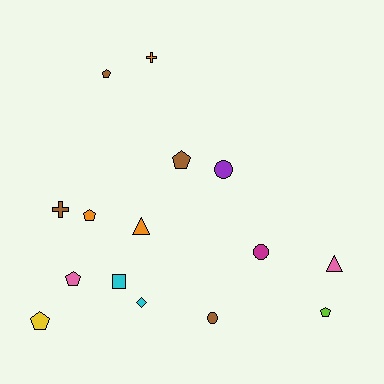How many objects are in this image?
There are 15 objects.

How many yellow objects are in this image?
There is 1 yellow object.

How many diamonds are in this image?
There is 1 diamond.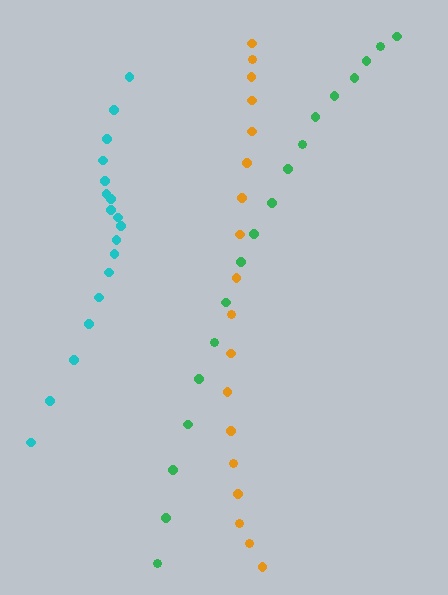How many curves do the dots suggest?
There are 3 distinct paths.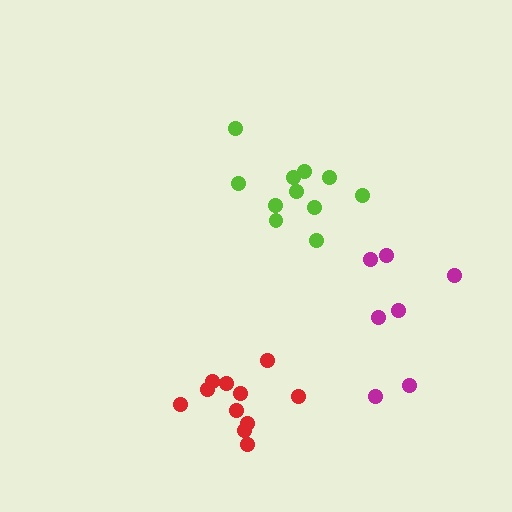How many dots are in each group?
Group 1: 7 dots, Group 2: 11 dots, Group 3: 11 dots (29 total).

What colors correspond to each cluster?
The clusters are colored: magenta, red, lime.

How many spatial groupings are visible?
There are 3 spatial groupings.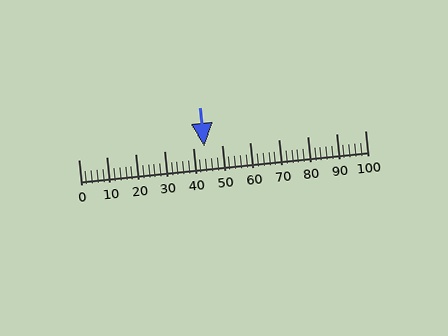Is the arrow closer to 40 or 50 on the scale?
The arrow is closer to 40.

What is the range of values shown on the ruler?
The ruler shows values from 0 to 100.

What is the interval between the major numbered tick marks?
The major tick marks are spaced 10 units apart.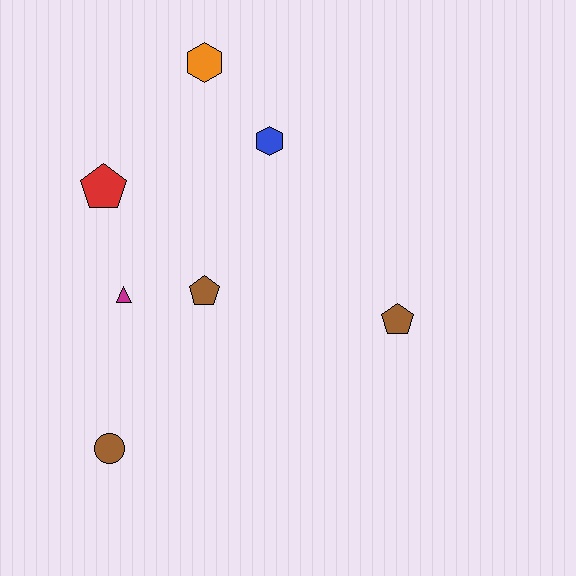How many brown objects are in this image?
There are 3 brown objects.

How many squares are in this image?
There are no squares.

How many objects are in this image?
There are 7 objects.